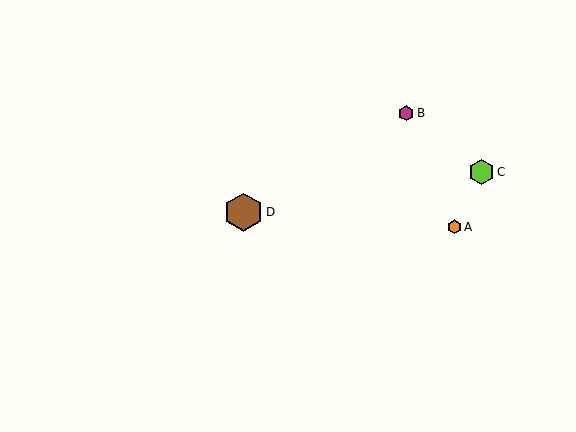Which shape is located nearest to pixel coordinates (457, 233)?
The orange hexagon (labeled A) at (454, 227) is nearest to that location.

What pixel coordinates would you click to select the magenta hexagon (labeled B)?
Click at (406, 113) to select the magenta hexagon B.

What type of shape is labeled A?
Shape A is an orange hexagon.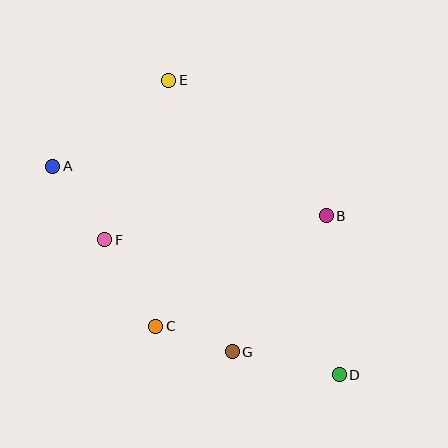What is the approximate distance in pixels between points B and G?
The distance between B and G is approximately 165 pixels.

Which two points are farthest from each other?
Points A and D are farthest from each other.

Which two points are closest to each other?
Points C and G are closest to each other.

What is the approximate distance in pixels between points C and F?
The distance between C and F is approximately 101 pixels.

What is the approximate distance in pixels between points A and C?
The distance between A and C is approximately 190 pixels.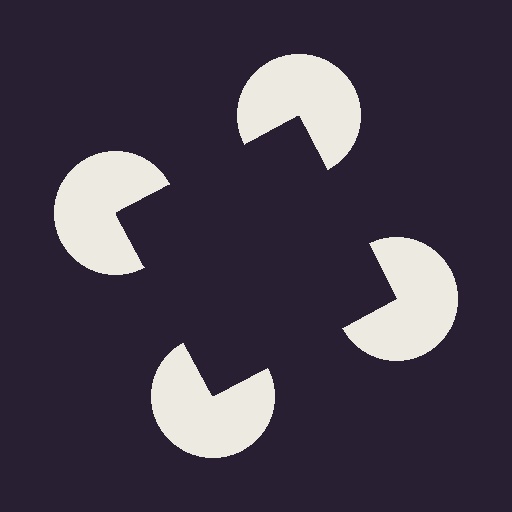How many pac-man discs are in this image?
There are 4 — one at each vertex of the illusory square.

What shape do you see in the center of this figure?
An illusory square — its edges are inferred from the aligned wedge cuts in the pac-man discs, not physically drawn.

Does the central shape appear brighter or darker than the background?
It typically appears slightly darker than the background, even though no actual brightness change is drawn.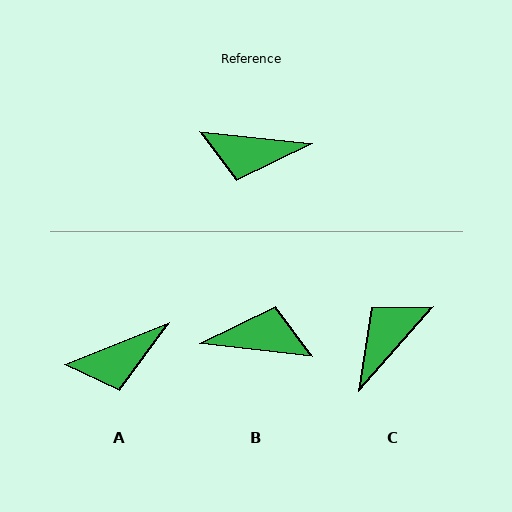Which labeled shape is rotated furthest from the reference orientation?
B, about 180 degrees away.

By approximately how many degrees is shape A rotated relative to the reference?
Approximately 28 degrees counter-clockwise.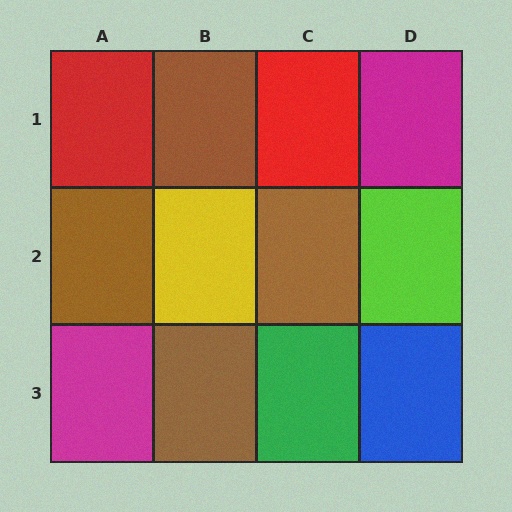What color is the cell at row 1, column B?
Brown.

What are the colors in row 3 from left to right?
Magenta, brown, green, blue.